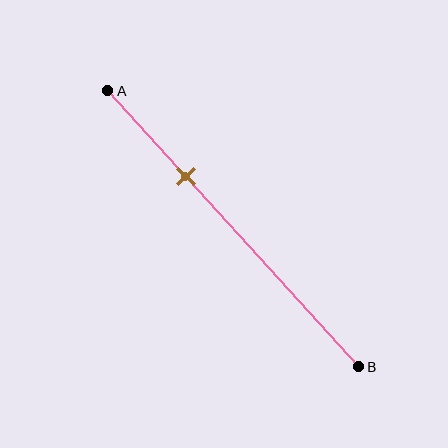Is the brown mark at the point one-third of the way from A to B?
Yes, the mark is approximately at the one-third point.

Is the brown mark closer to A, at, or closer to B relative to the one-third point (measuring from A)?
The brown mark is approximately at the one-third point of segment AB.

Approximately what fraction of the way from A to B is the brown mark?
The brown mark is approximately 30% of the way from A to B.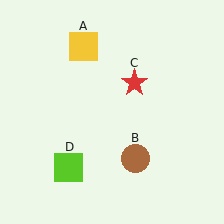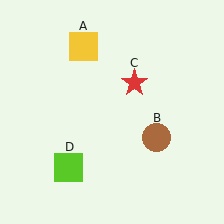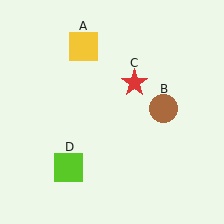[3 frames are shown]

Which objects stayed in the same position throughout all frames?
Yellow square (object A) and red star (object C) and lime square (object D) remained stationary.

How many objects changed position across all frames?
1 object changed position: brown circle (object B).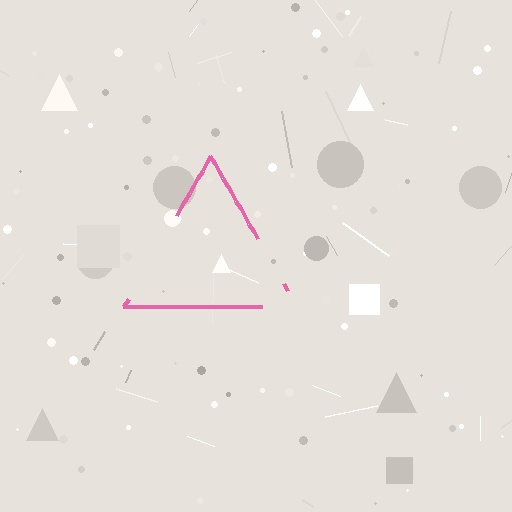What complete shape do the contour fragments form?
The contour fragments form a triangle.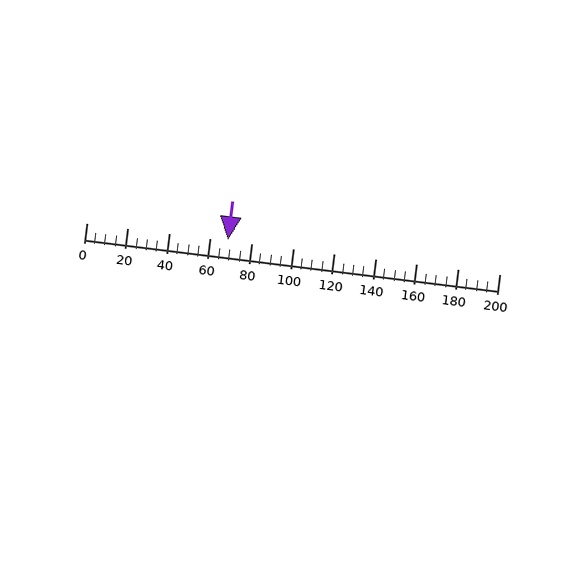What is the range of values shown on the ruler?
The ruler shows values from 0 to 200.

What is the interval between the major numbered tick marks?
The major tick marks are spaced 20 units apart.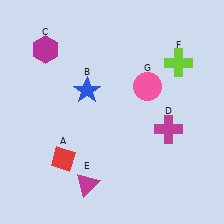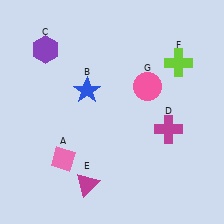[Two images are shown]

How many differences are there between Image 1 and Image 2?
There are 2 differences between the two images.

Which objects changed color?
A changed from red to pink. C changed from magenta to purple.